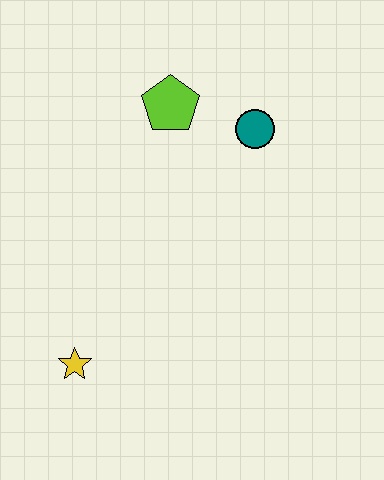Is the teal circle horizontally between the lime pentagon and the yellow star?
No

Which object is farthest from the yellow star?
The teal circle is farthest from the yellow star.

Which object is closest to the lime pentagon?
The teal circle is closest to the lime pentagon.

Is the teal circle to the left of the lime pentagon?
No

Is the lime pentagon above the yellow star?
Yes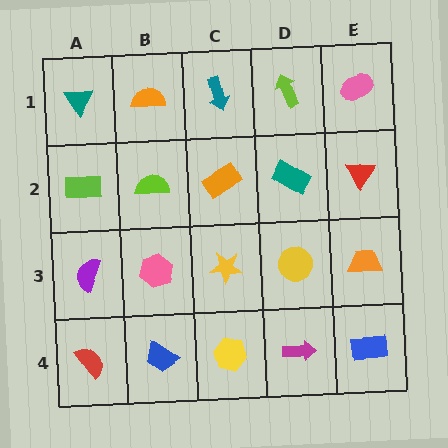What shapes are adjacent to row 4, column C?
A yellow star (row 3, column C), a blue trapezoid (row 4, column B), a magenta arrow (row 4, column D).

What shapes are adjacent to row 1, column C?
An orange rectangle (row 2, column C), an orange semicircle (row 1, column B), a lime arrow (row 1, column D).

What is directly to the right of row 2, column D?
A red triangle.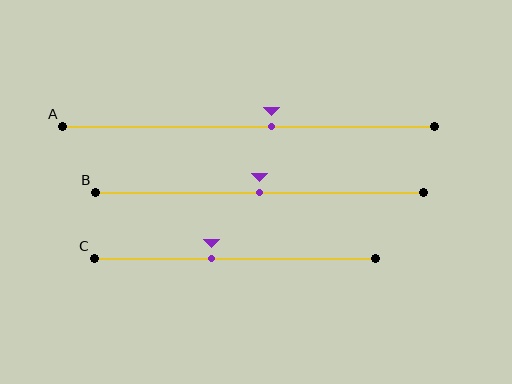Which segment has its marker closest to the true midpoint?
Segment B has its marker closest to the true midpoint.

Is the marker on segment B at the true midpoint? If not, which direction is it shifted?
Yes, the marker on segment B is at the true midpoint.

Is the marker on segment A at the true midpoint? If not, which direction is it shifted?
No, the marker on segment A is shifted to the right by about 6% of the segment length.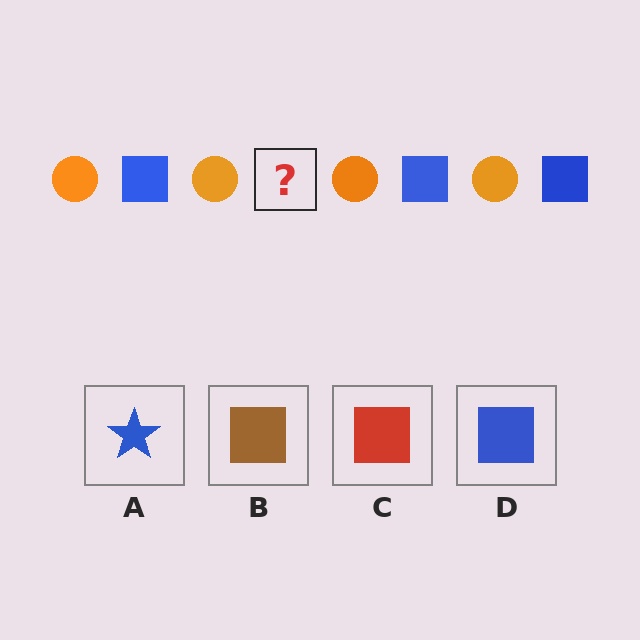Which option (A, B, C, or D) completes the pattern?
D.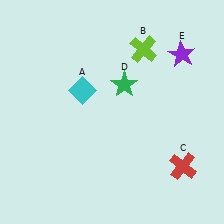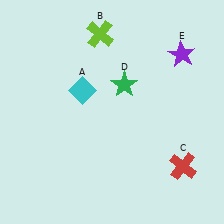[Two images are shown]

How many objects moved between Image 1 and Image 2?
1 object moved between the two images.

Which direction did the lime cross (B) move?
The lime cross (B) moved left.